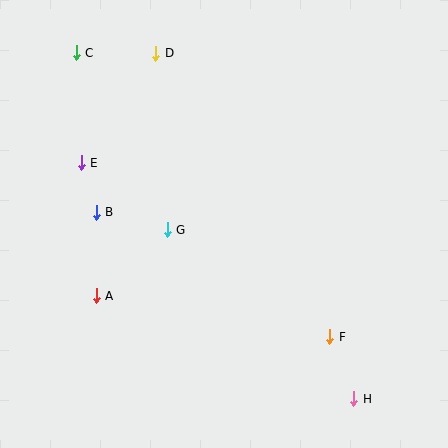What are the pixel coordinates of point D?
Point D is at (156, 53).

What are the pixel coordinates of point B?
Point B is at (96, 212).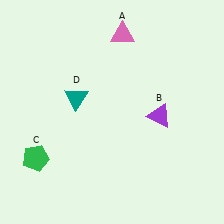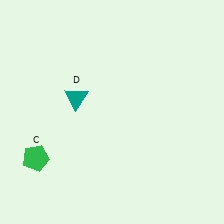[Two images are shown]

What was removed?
The pink triangle (A), the purple triangle (B) were removed in Image 2.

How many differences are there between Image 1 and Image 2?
There are 2 differences between the two images.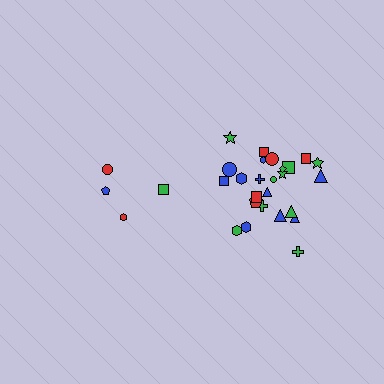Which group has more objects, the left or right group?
The right group.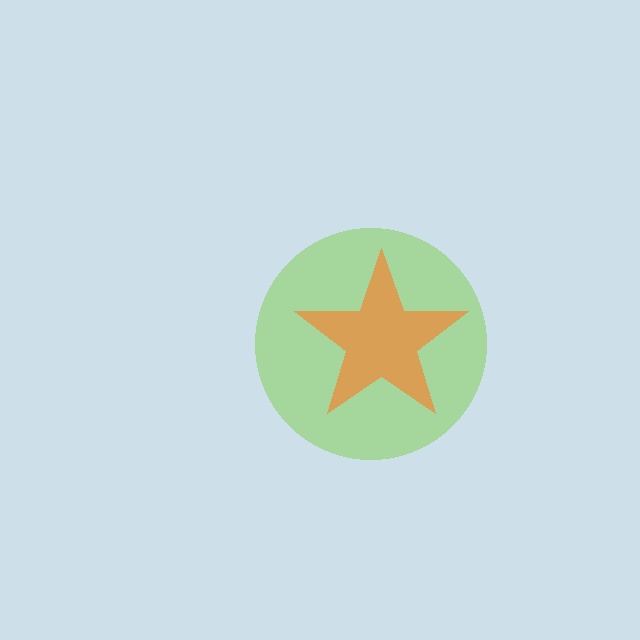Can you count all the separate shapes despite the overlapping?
Yes, there are 2 separate shapes.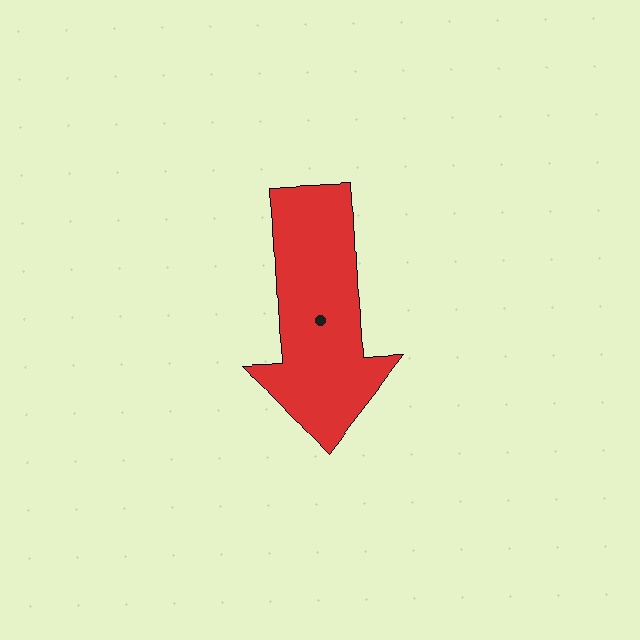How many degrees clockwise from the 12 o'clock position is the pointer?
Approximately 177 degrees.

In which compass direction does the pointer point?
South.